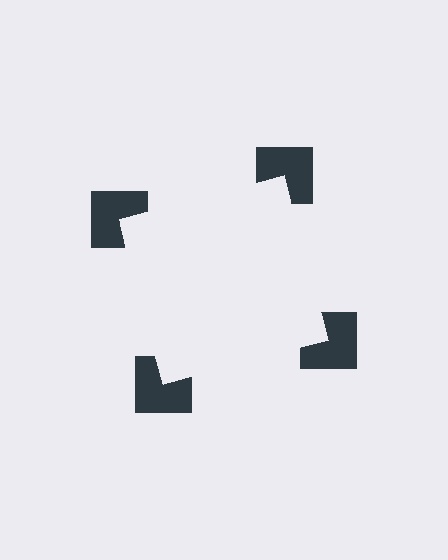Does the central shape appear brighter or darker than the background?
It typically appears slightly brighter than the background, even though no actual brightness change is drawn.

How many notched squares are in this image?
There are 4 — one at each vertex of the illusory square.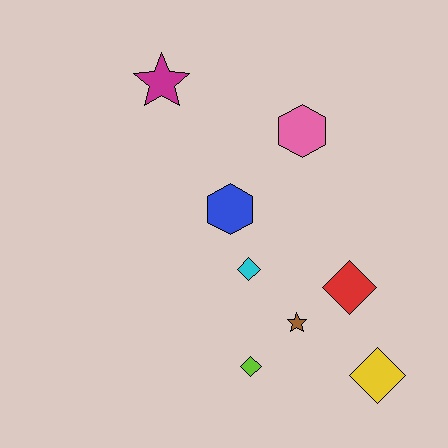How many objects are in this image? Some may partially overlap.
There are 8 objects.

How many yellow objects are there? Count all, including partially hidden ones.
There is 1 yellow object.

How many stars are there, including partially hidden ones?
There are 2 stars.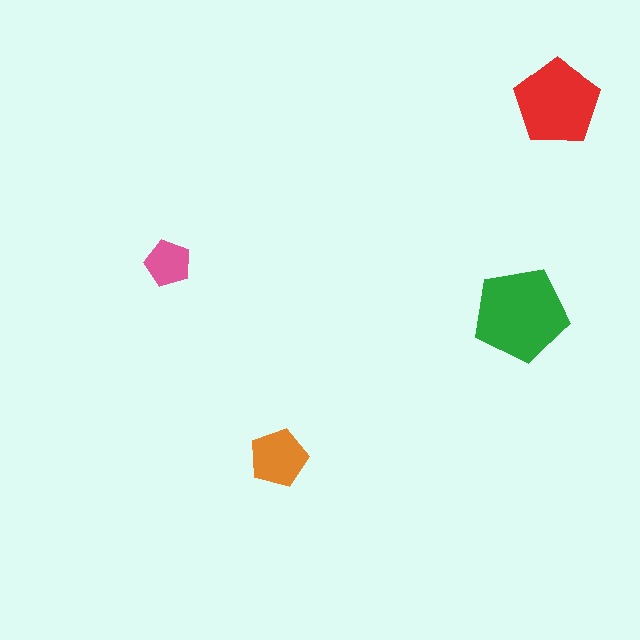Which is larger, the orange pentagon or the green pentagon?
The green one.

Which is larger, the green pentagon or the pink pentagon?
The green one.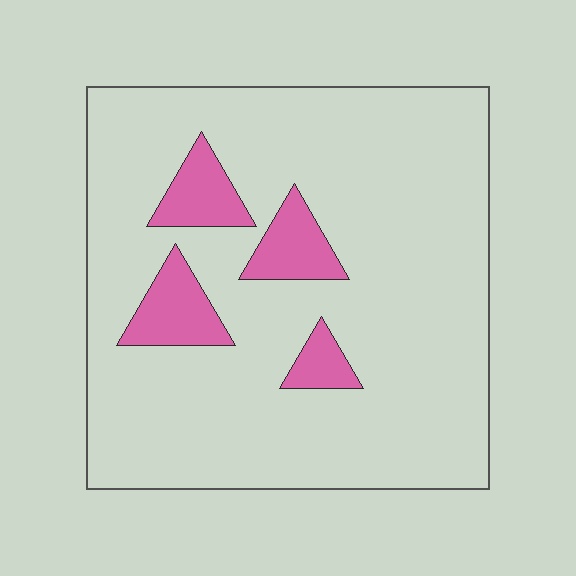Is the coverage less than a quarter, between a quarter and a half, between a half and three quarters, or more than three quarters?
Less than a quarter.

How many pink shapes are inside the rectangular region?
4.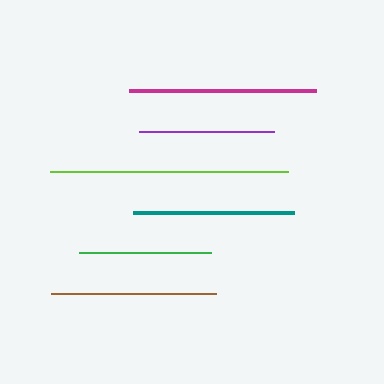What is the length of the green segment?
The green segment is approximately 132 pixels long.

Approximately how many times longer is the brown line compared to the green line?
The brown line is approximately 1.3 times the length of the green line.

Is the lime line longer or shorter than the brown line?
The lime line is longer than the brown line.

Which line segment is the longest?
The lime line is the longest at approximately 238 pixels.